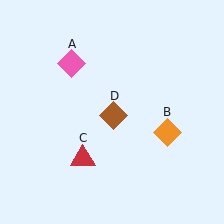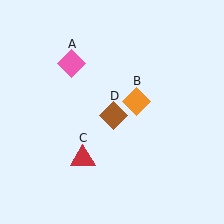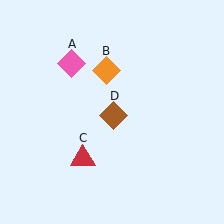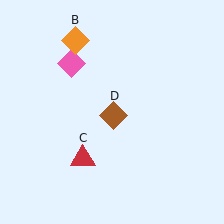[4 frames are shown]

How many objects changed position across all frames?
1 object changed position: orange diamond (object B).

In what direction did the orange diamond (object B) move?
The orange diamond (object B) moved up and to the left.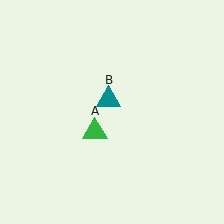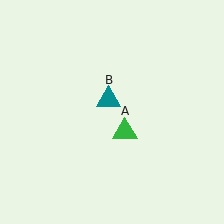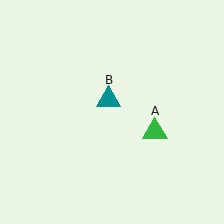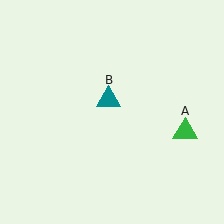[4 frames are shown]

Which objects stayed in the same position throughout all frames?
Teal triangle (object B) remained stationary.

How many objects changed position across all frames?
1 object changed position: green triangle (object A).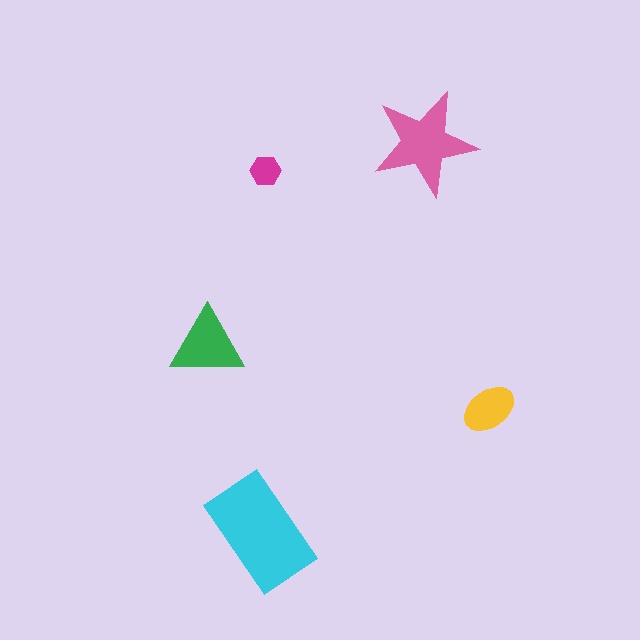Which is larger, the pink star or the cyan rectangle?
The cyan rectangle.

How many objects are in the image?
There are 5 objects in the image.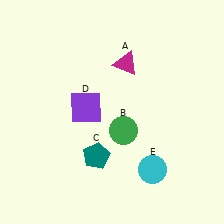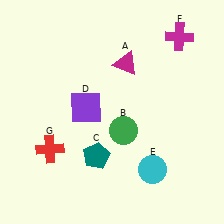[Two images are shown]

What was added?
A magenta cross (F), a red cross (G) were added in Image 2.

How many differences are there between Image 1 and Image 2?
There are 2 differences between the two images.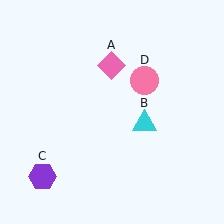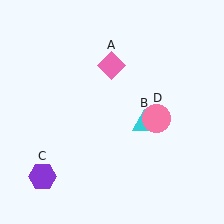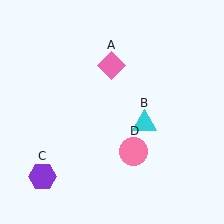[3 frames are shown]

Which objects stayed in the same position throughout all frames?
Pink diamond (object A) and cyan triangle (object B) and purple hexagon (object C) remained stationary.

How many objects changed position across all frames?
1 object changed position: pink circle (object D).